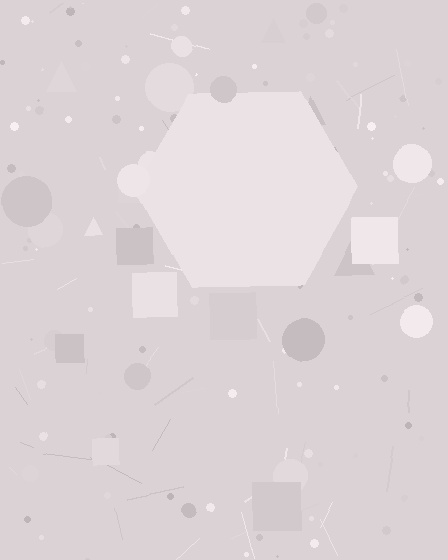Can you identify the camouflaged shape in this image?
The camouflaged shape is a hexagon.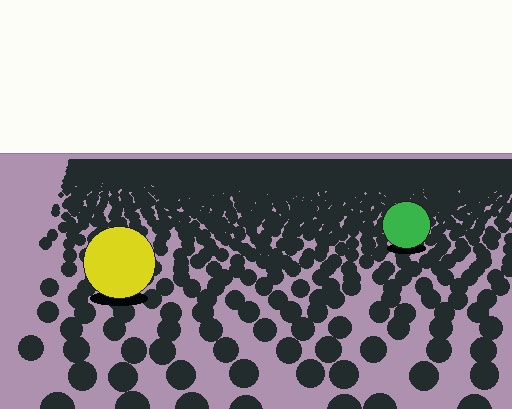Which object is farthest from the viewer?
The green circle is farthest from the viewer. It appears smaller and the ground texture around it is denser.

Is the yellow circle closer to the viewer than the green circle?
Yes. The yellow circle is closer — you can tell from the texture gradient: the ground texture is coarser near it.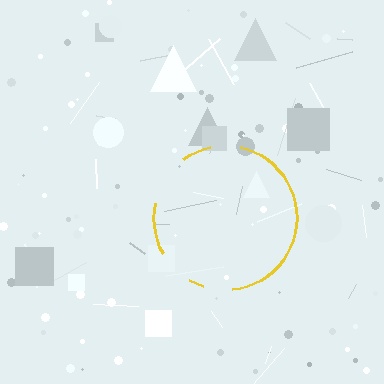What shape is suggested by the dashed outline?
The dashed outline suggests a circle.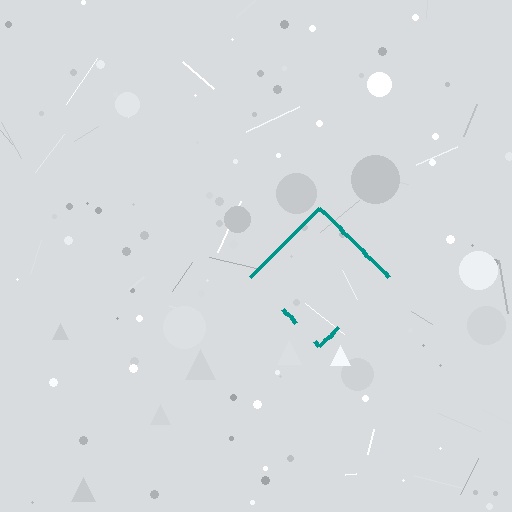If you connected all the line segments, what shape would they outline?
They would outline a diamond.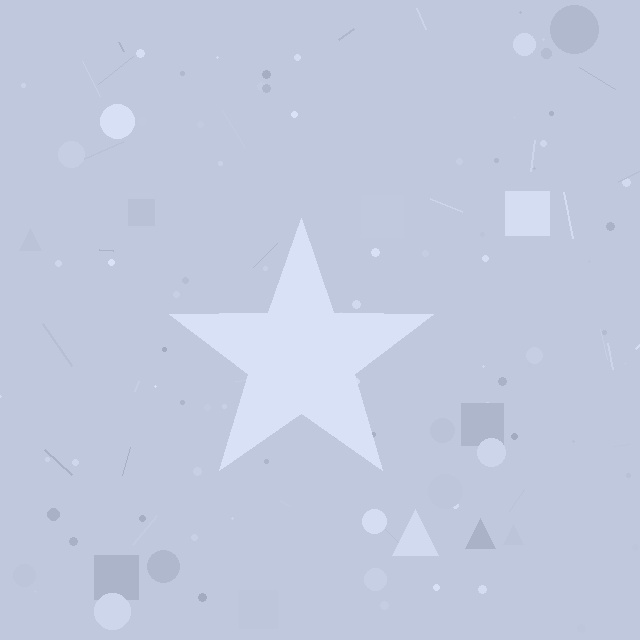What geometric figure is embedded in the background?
A star is embedded in the background.